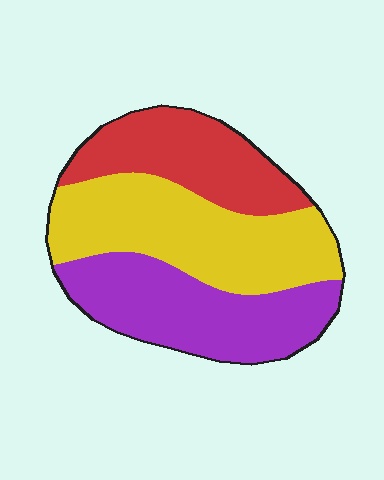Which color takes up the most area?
Yellow, at roughly 40%.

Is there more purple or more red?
Purple.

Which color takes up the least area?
Red, at roughly 25%.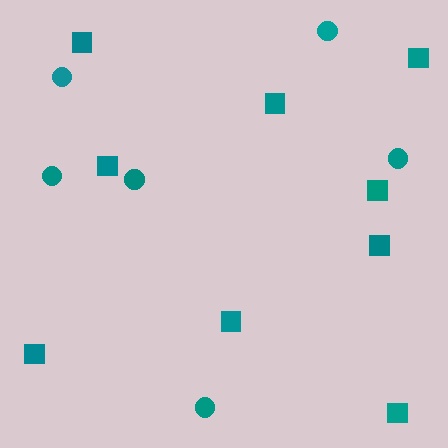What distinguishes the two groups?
There are 2 groups: one group of squares (9) and one group of circles (6).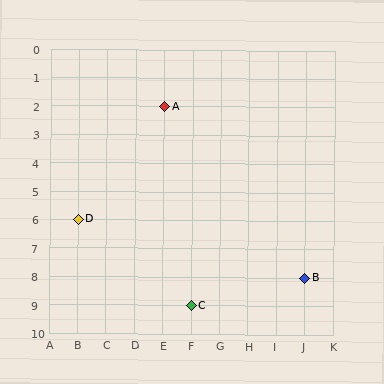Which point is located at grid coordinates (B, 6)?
Point D is at (B, 6).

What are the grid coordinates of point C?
Point C is at grid coordinates (F, 9).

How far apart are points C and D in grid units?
Points C and D are 4 columns and 3 rows apart (about 5.0 grid units diagonally).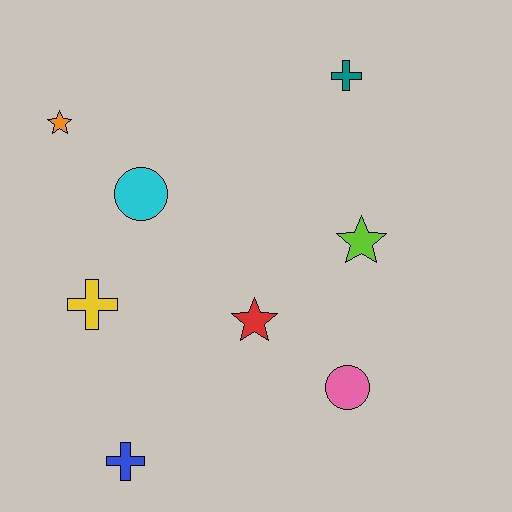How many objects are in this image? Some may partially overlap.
There are 8 objects.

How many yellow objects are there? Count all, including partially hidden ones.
There is 1 yellow object.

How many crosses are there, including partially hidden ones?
There are 3 crosses.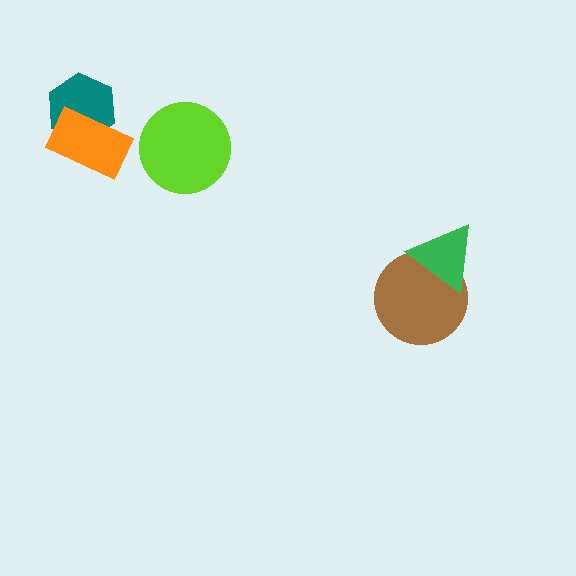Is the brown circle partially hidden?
Yes, it is partially covered by another shape.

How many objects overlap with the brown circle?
1 object overlaps with the brown circle.